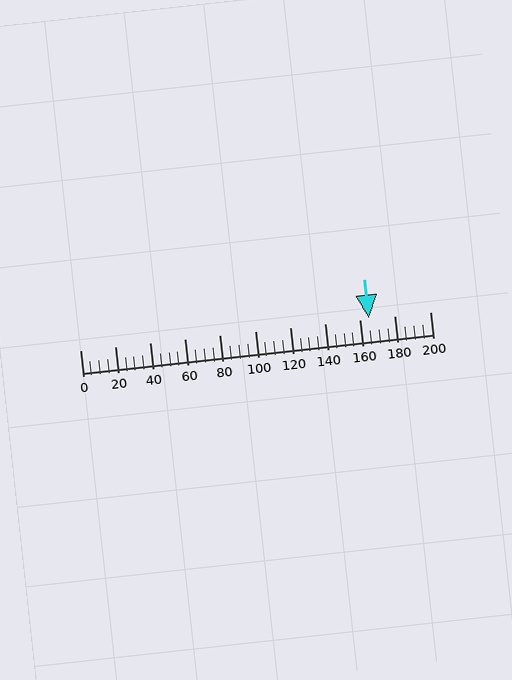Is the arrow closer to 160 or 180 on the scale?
The arrow is closer to 160.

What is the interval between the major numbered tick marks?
The major tick marks are spaced 20 units apart.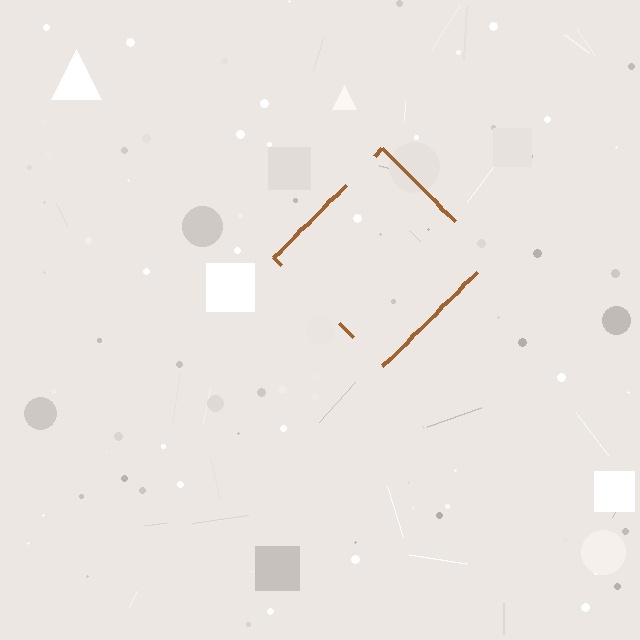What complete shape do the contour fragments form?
The contour fragments form a diamond.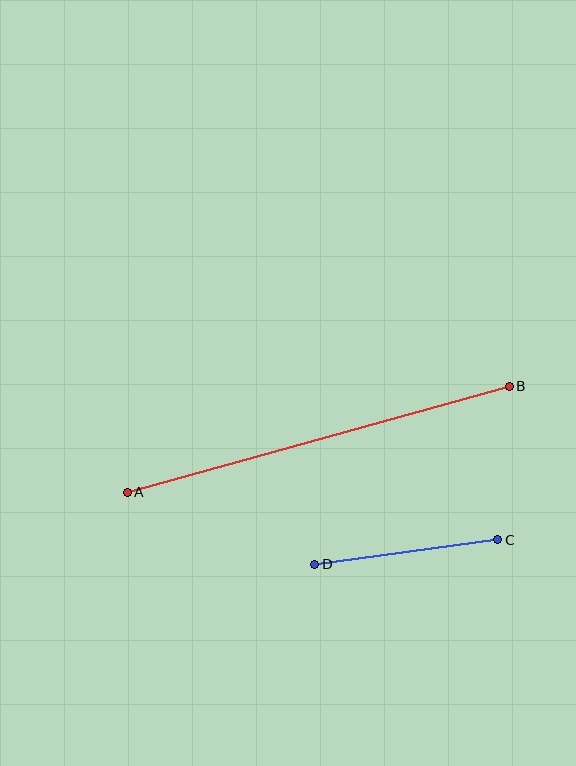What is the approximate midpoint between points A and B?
The midpoint is at approximately (318, 439) pixels.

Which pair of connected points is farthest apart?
Points A and B are farthest apart.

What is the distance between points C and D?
The distance is approximately 185 pixels.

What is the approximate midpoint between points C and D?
The midpoint is at approximately (406, 552) pixels.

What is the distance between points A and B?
The distance is approximately 396 pixels.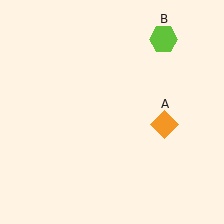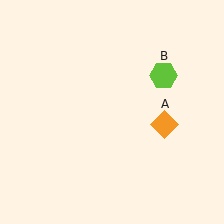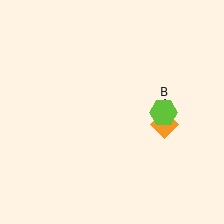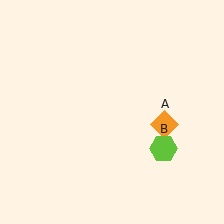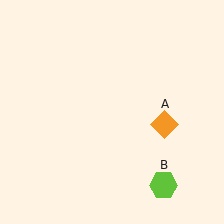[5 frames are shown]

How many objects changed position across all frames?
1 object changed position: lime hexagon (object B).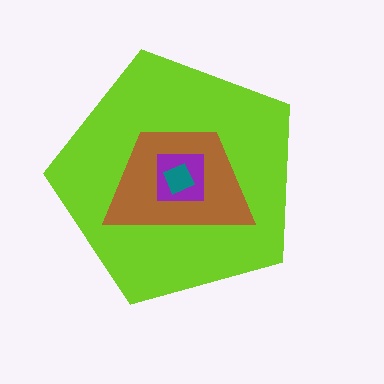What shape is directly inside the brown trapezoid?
The purple square.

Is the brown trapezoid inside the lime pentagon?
Yes.